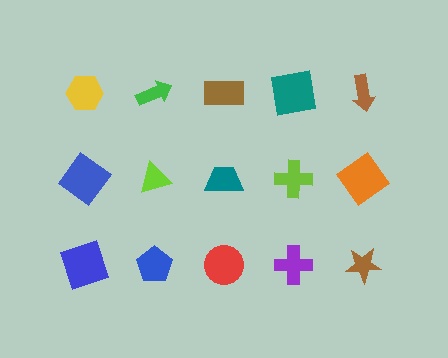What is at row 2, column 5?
An orange diamond.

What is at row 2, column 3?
A teal trapezoid.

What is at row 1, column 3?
A brown rectangle.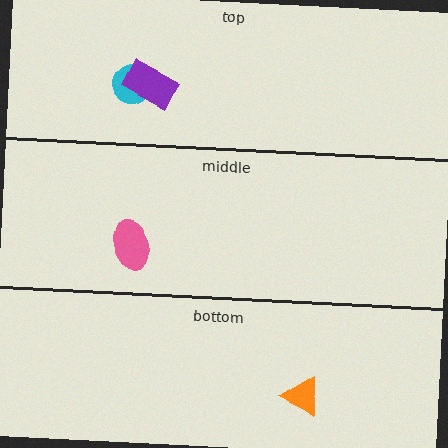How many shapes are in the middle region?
1.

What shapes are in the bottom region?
The orange triangle.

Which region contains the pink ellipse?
The middle region.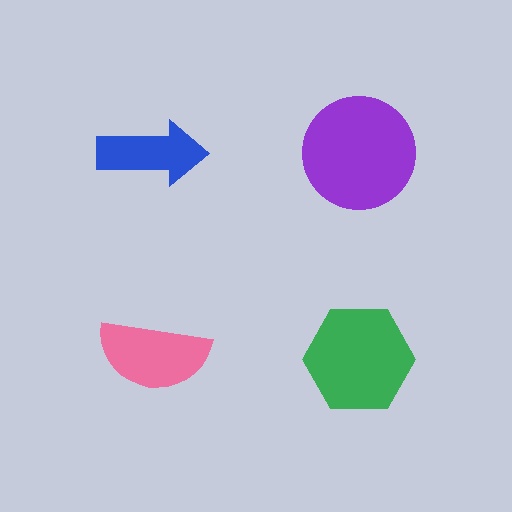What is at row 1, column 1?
A blue arrow.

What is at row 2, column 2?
A green hexagon.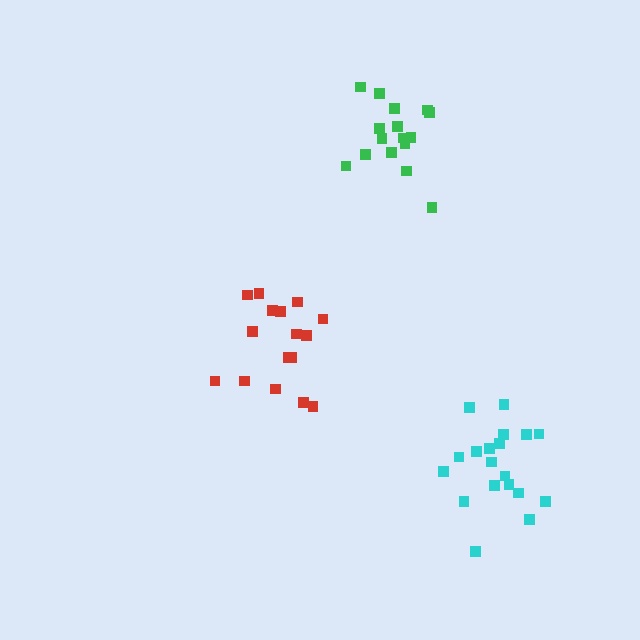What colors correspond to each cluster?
The clusters are colored: red, cyan, green.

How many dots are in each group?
Group 1: 16 dots, Group 2: 19 dots, Group 3: 16 dots (51 total).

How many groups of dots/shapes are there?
There are 3 groups.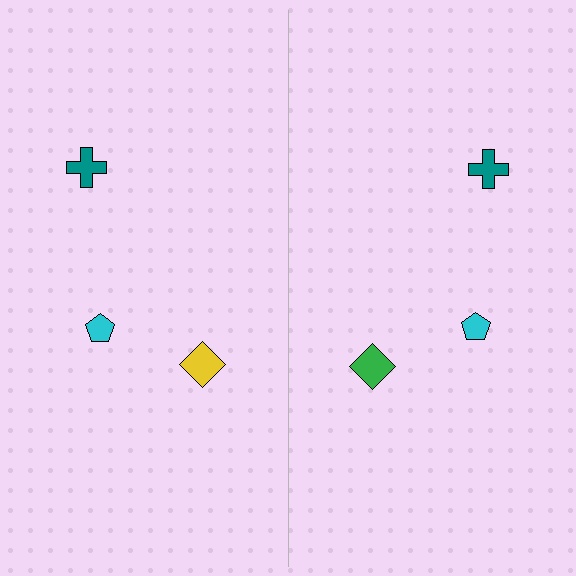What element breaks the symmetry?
The green diamond on the right side breaks the symmetry — its mirror counterpart is yellow.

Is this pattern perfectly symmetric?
No, the pattern is not perfectly symmetric. The green diamond on the right side breaks the symmetry — its mirror counterpart is yellow.